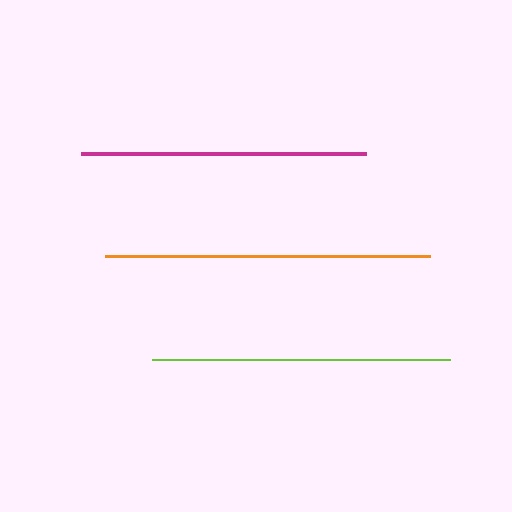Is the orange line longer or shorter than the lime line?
The orange line is longer than the lime line.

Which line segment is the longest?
The orange line is the longest at approximately 325 pixels.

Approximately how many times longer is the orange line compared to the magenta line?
The orange line is approximately 1.1 times the length of the magenta line.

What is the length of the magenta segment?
The magenta segment is approximately 285 pixels long.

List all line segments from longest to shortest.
From longest to shortest: orange, lime, magenta.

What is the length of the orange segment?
The orange segment is approximately 325 pixels long.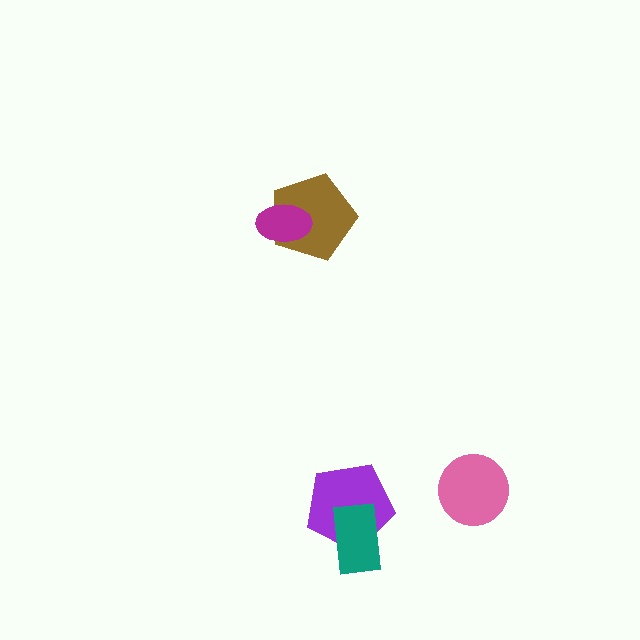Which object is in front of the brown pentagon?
The magenta ellipse is in front of the brown pentagon.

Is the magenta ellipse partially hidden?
No, no other shape covers it.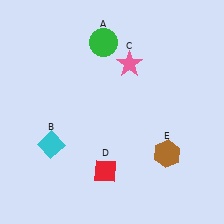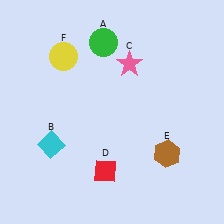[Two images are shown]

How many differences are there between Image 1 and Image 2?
There is 1 difference between the two images.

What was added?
A yellow circle (F) was added in Image 2.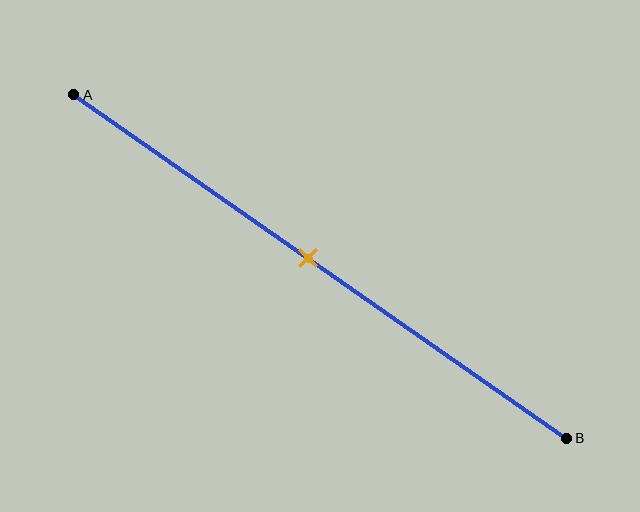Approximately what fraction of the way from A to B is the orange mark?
The orange mark is approximately 50% of the way from A to B.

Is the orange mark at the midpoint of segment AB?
Yes, the mark is approximately at the midpoint.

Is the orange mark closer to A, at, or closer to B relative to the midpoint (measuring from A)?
The orange mark is approximately at the midpoint of segment AB.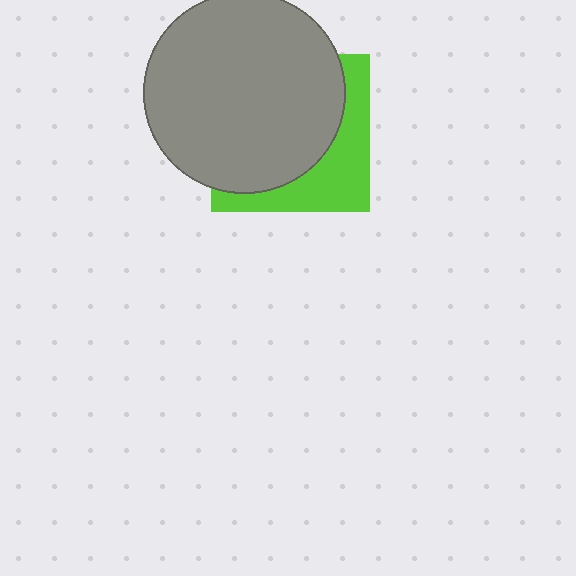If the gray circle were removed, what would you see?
You would see the complete lime square.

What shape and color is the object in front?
The object in front is a gray circle.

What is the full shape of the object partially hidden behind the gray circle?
The partially hidden object is a lime square.